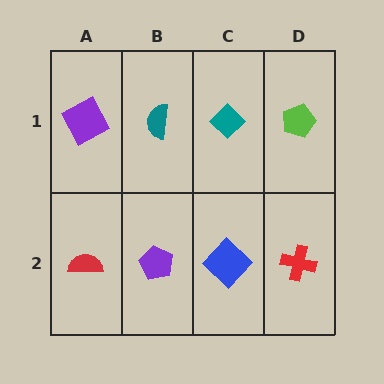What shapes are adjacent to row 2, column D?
A lime pentagon (row 1, column D), a blue diamond (row 2, column C).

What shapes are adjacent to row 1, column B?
A purple pentagon (row 2, column B), a purple square (row 1, column A), a teal diamond (row 1, column C).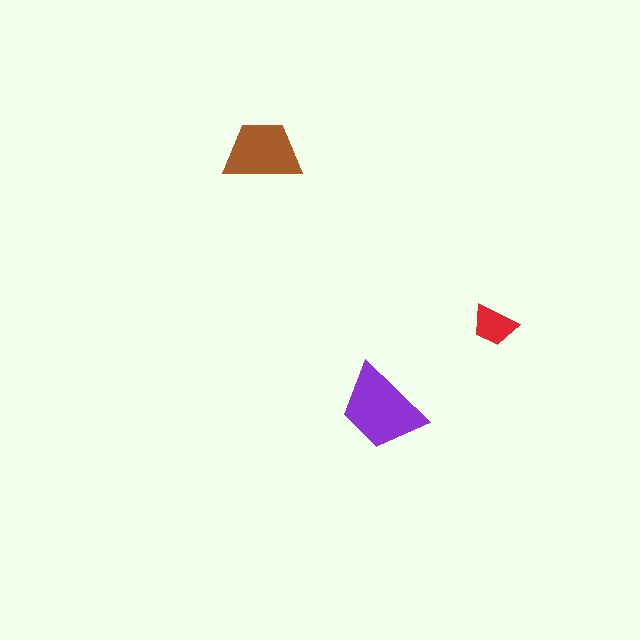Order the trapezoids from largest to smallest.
the purple one, the brown one, the red one.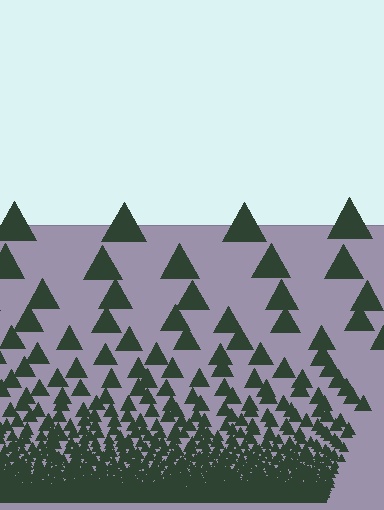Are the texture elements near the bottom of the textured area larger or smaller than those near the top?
Smaller. The gradient is inverted — elements near the bottom are smaller and denser.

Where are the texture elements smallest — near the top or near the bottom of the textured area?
Near the bottom.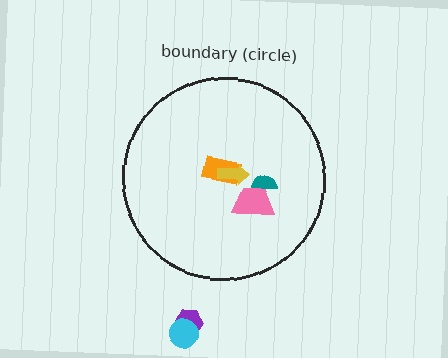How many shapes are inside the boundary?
4 inside, 2 outside.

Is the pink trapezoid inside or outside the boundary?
Inside.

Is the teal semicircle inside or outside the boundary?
Inside.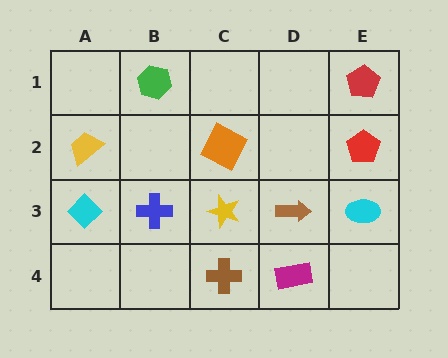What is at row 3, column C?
A yellow star.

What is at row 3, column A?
A cyan diamond.